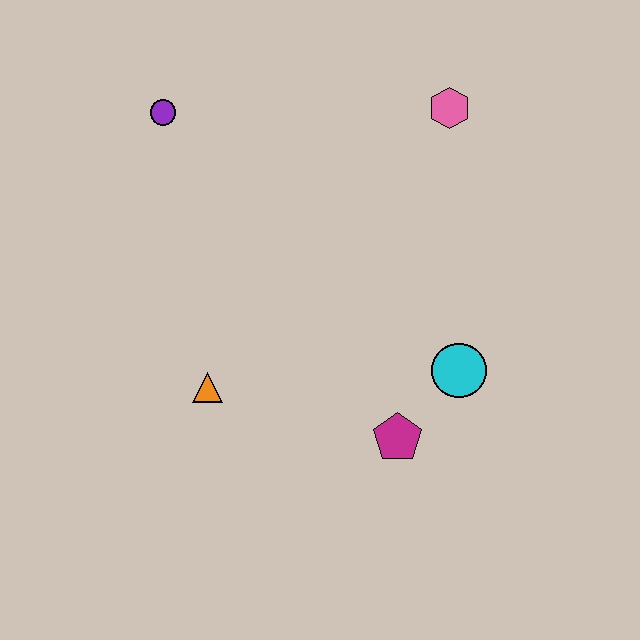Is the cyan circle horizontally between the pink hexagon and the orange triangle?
No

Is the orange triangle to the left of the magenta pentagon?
Yes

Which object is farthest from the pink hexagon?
The orange triangle is farthest from the pink hexagon.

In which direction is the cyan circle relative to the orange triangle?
The cyan circle is to the right of the orange triangle.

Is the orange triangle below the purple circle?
Yes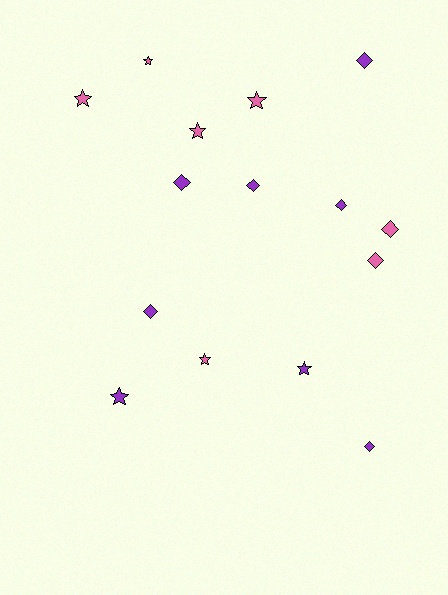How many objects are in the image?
There are 15 objects.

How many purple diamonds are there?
There are 6 purple diamonds.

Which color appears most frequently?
Purple, with 8 objects.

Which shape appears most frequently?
Diamond, with 8 objects.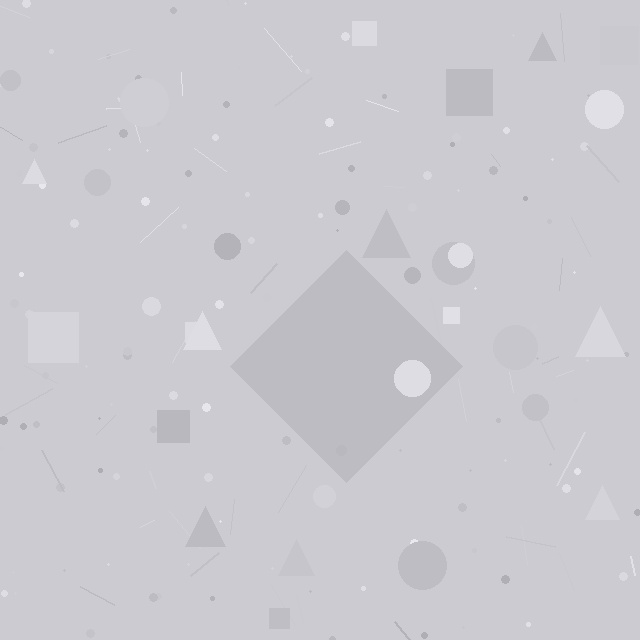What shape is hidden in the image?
A diamond is hidden in the image.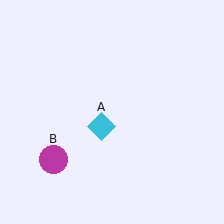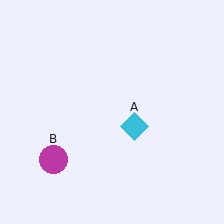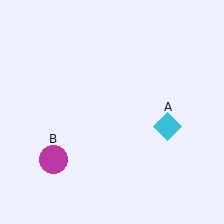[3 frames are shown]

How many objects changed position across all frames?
1 object changed position: cyan diamond (object A).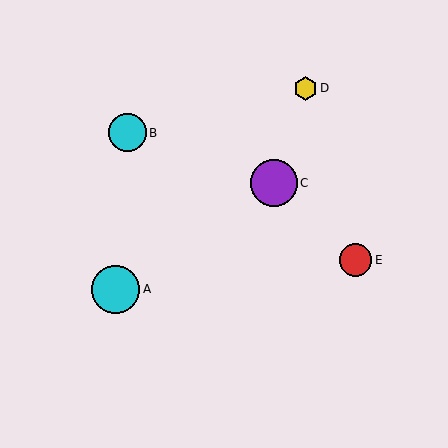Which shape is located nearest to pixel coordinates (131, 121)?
The cyan circle (labeled B) at (127, 133) is nearest to that location.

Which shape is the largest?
The cyan circle (labeled A) is the largest.